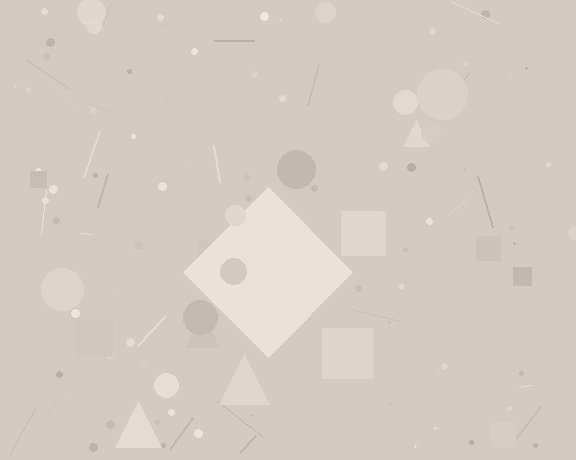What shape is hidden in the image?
A diamond is hidden in the image.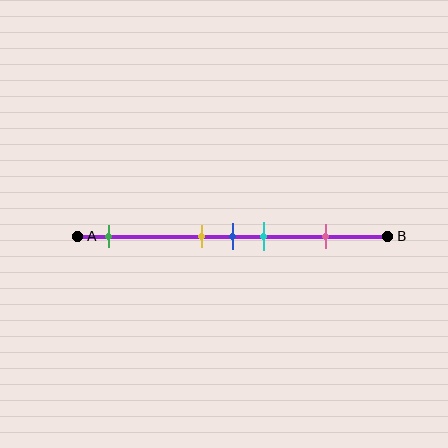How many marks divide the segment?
There are 5 marks dividing the segment.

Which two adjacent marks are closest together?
The yellow and blue marks are the closest adjacent pair.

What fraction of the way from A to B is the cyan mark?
The cyan mark is approximately 60% (0.6) of the way from A to B.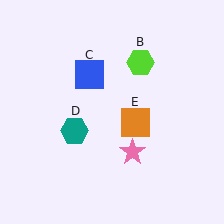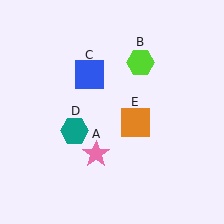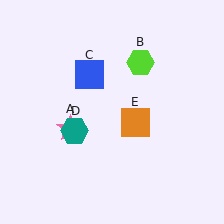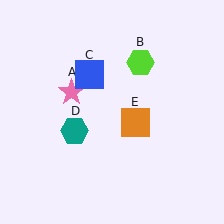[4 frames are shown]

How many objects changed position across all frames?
1 object changed position: pink star (object A).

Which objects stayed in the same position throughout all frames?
Lime hexagon (object B) and blue square (object C) and teal hexagon (object D) and orange square (object E) remained stationary.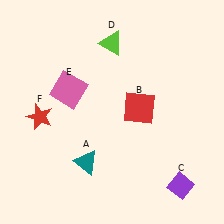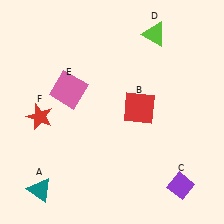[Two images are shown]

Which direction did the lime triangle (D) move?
The lime triangle (D) moved right.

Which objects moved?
The objects that moved are: the teal triangle (A), the lime triangle (D).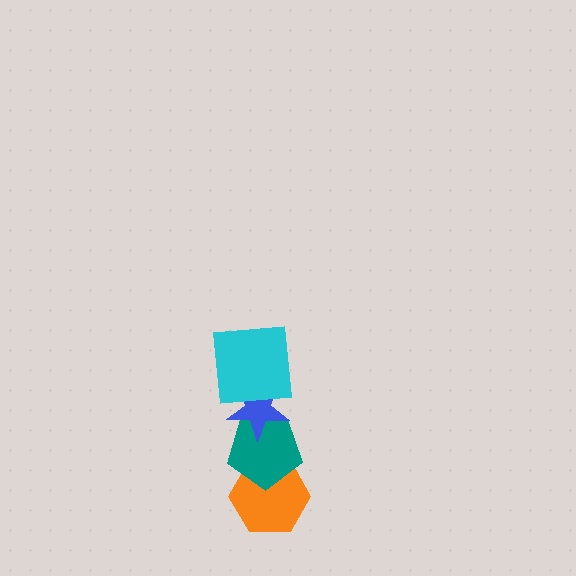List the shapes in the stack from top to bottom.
From top to bottom: the cyan square, the blue star, the teal pentagon, the orange hexagon.